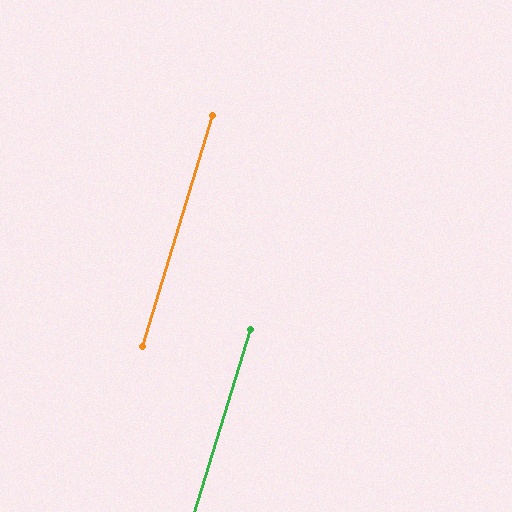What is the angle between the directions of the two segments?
Approximately 0 degrees.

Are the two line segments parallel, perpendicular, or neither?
Parallel — their directions differ by only 0.1°.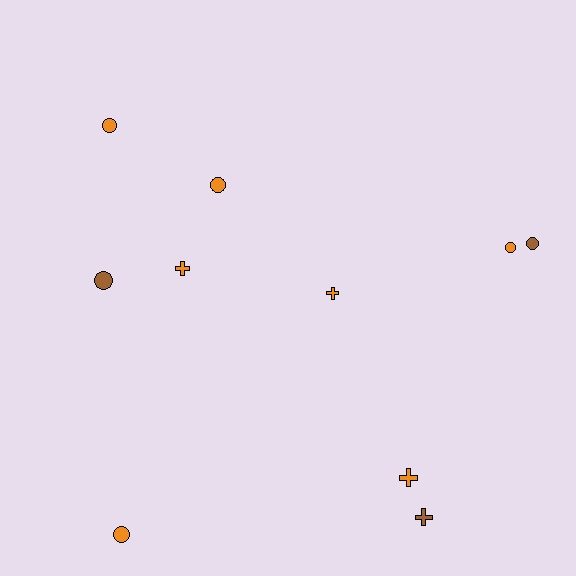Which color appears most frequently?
Orange, with 7 objects.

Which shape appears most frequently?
Circle, with 6 objects.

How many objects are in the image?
There are 10 objects.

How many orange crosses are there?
There are 3 orange crosses.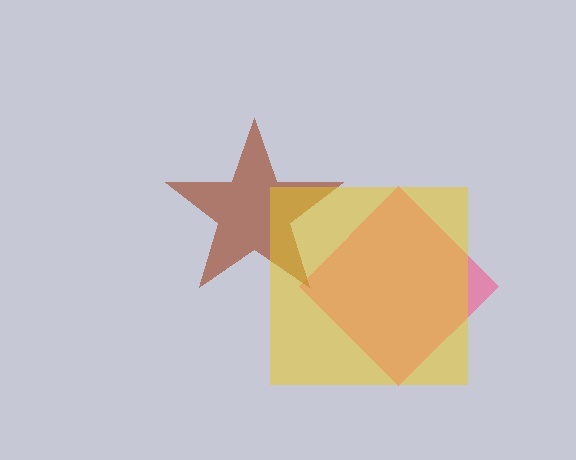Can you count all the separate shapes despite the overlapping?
Yes, there are 3 separate shapes.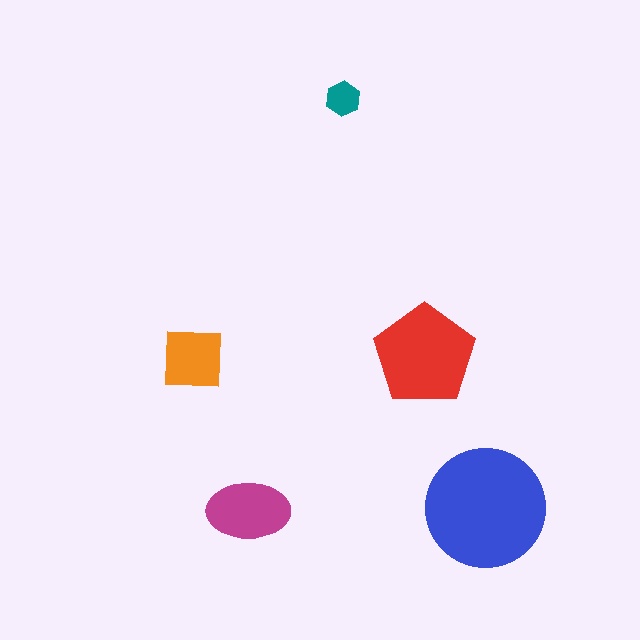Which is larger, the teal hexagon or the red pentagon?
The red pentagon.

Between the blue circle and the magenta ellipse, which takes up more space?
The blue circle.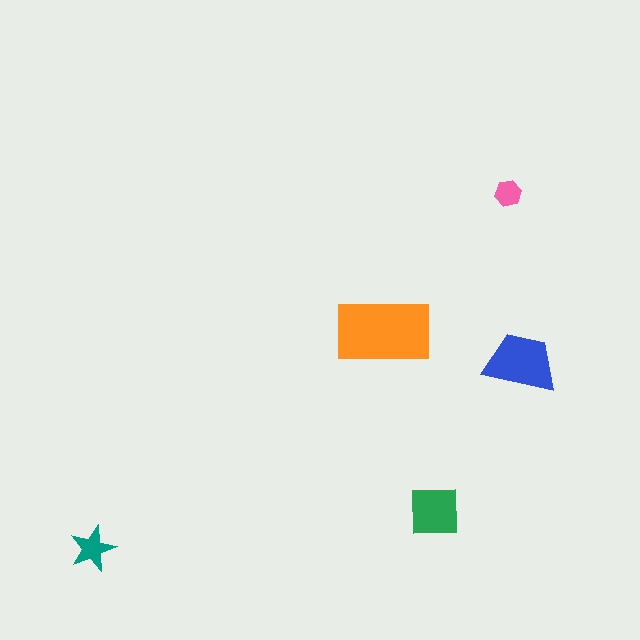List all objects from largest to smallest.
The orange rectangle, the blue trapezoid, the green square, the teal star, the pink hexagon.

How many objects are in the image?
There are 5 objects in the image.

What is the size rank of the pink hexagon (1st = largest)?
5th.